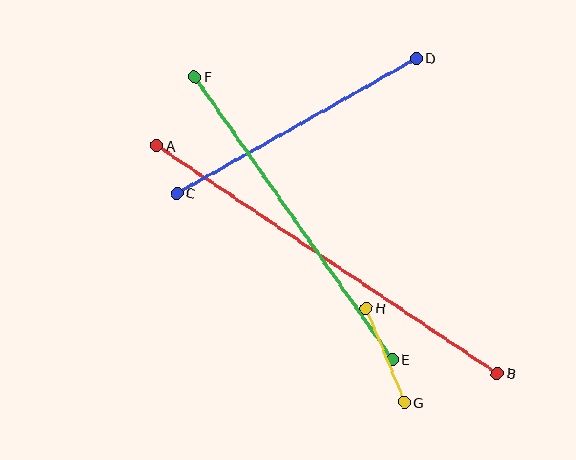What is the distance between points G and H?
The distance is approximately 102 pixels.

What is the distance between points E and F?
The distance is approximately 345 pixels.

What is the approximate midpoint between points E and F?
The midpoint is at approximately (294, 218) pixels.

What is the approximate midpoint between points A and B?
The midpoint is at approximately (327, 259) pixels.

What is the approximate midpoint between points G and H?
The midpoint is at approximately (385, 355) pixels.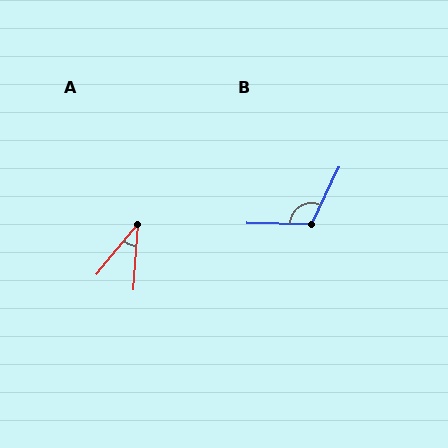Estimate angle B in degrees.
Approximately 114 degrees.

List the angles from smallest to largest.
A (35°), B (114°).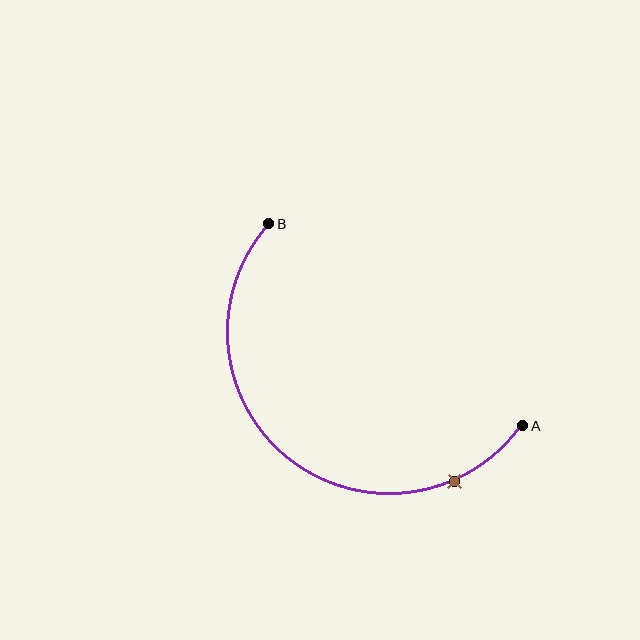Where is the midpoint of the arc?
The arc midpoint is the point on the curve farthest from the straight line joining A and B. It sits below and to the left of that line.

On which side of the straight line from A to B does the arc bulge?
The arc bulges below and to the left of the straight line connecting A and B.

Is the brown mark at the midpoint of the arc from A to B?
No. The brown mark lies on the arc but is closer to endpoint A. The arc midpoint would be at the point on the curve equidistant along the arc from both A and B.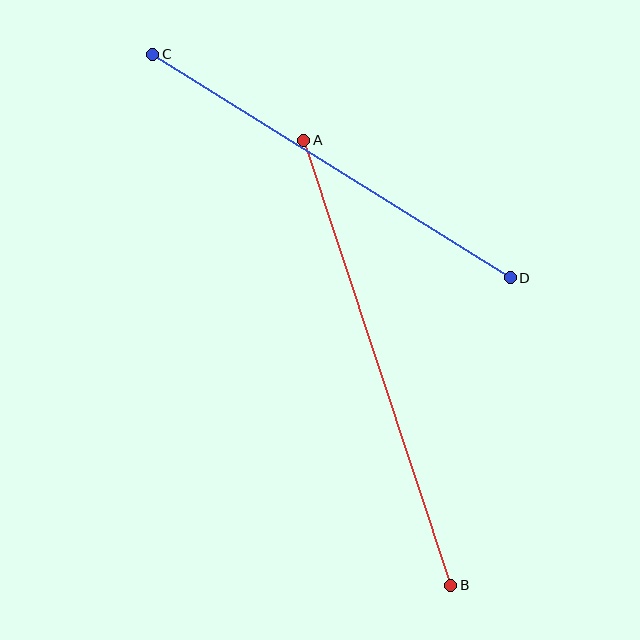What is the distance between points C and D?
The distance is approximately 422 pixels.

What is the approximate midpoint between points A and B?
The midpoint is at approximately (377, 363) pixels.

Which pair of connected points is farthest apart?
Points A and B are farthest apart.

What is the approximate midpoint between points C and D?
The midpoint is at approximately (331, 166) pixels.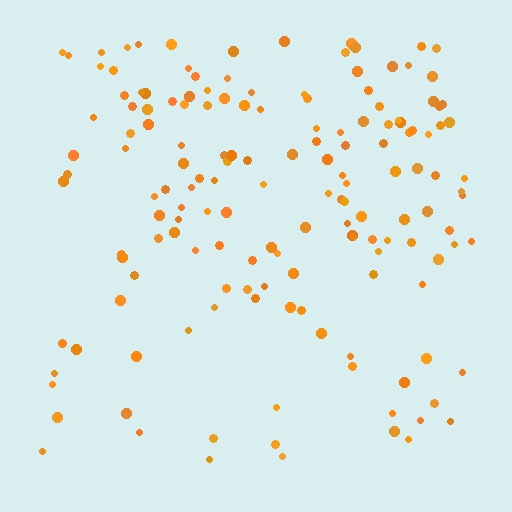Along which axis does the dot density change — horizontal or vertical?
Vertical.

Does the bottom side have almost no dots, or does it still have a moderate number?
Still a moderate number, just noticeably fewer than the top.